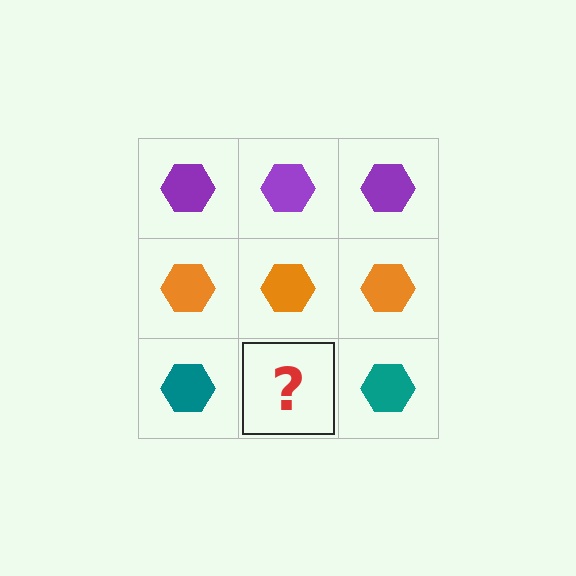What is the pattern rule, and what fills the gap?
The rule is that each row has a consistent color. The gap should be filled with a teal hexagon.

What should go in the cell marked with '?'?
The missing cell should contain a teal hexagon.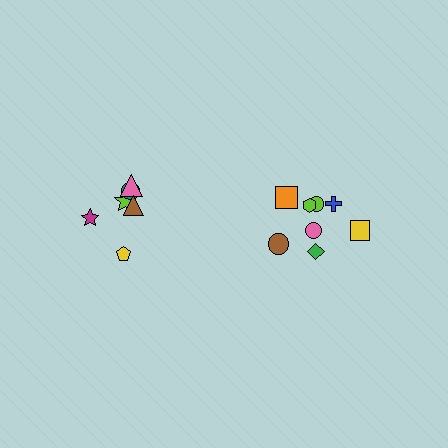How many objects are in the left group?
There are 6 objects.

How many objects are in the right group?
There are 8 objects.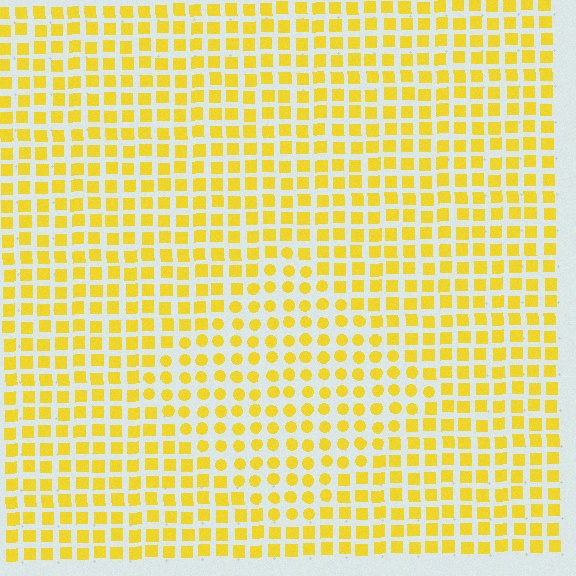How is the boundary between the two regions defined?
The boundary is defined by a change in element shape: circles inside vs. squares outside. All elements share the same color and spacing.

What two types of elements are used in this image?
The image uses circles inside the diamond region and squares outside it.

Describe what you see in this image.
The image is filled with small yellow elements arranged in a uniform grid. A diamond-shaped region contains circles, while the surrounding area contains squares. The boundary is defined purely by the change in element shape.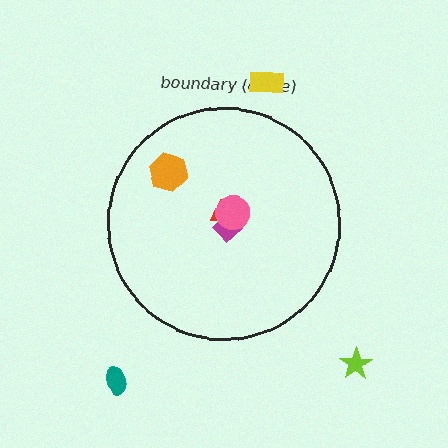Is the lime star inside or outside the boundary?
Outside.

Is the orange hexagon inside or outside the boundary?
Inside.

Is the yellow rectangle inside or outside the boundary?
Outside.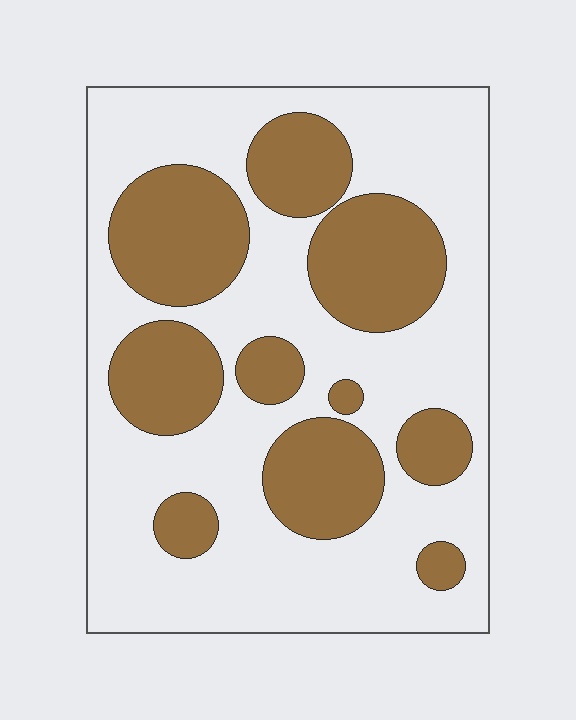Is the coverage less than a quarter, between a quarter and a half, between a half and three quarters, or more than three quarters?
Between a quarter and a half.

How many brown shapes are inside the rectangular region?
10.